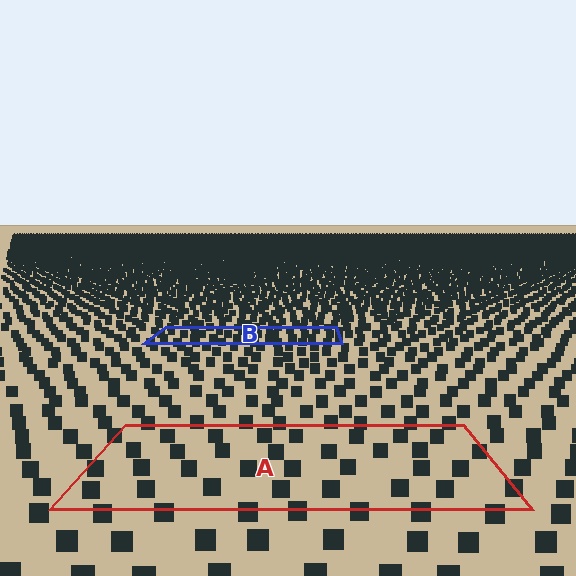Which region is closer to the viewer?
Region A is closer. The texture elements there are larger and more spread out.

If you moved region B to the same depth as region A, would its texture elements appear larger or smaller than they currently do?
They would appear larger. At a closer depth, the same texture elements are projected at a bigger on-screen size.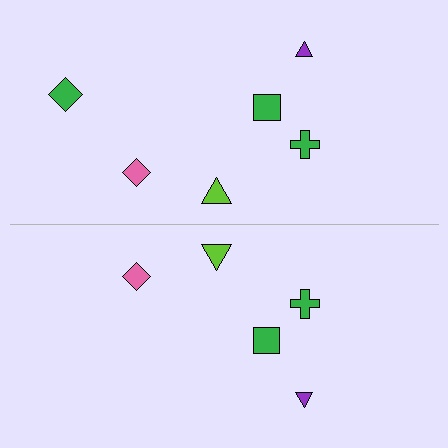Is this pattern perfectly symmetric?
No, the pattern is not perfectly symmetric. A green diamond is missing from the bottom side.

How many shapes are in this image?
There are 11 shapes in this image.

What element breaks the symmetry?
A green diamond is missing from the bottom side.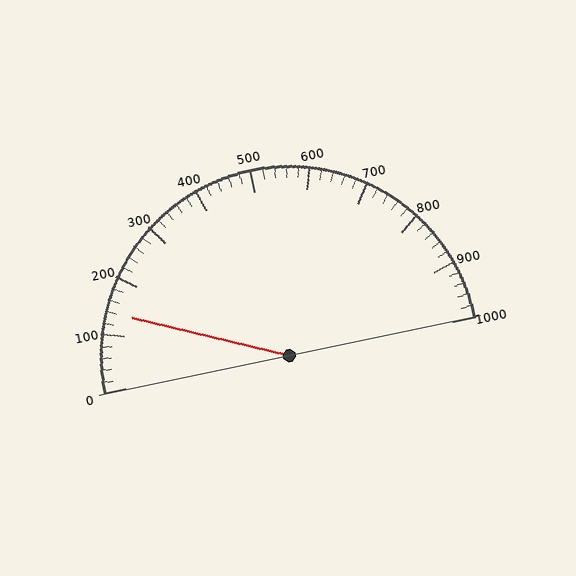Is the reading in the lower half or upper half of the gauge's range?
The reading is in the lower half of the range (0 to 1000).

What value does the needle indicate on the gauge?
The needle indicates approximately 140.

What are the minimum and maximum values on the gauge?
The gauge ranges from 0 to 1000.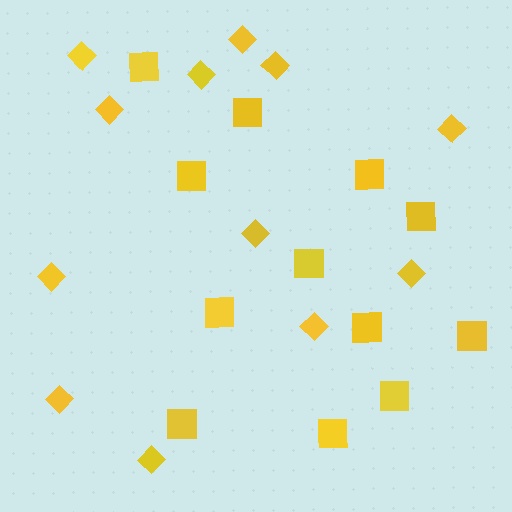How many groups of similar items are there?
There are 2 groups: one group of squares (12) and one group of diamonds (12).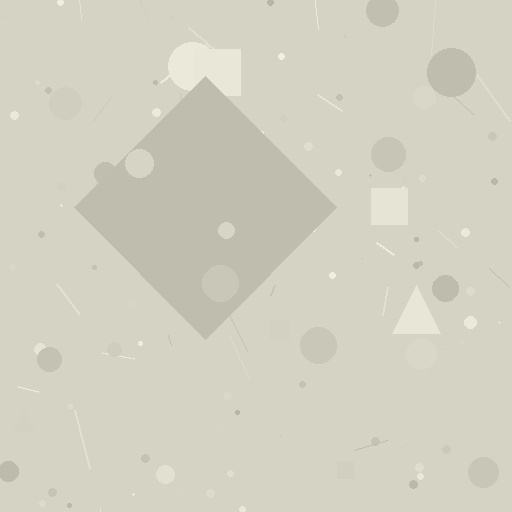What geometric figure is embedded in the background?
A diamond is embedded in the background.